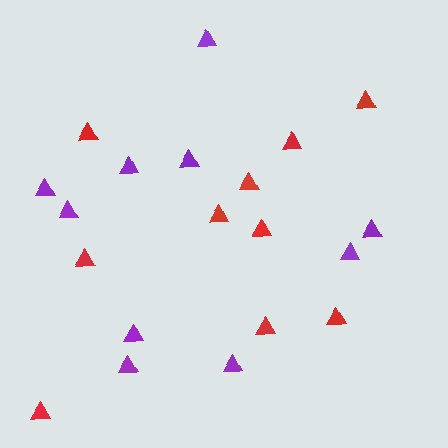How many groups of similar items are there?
There are 2 groups: one group of purple triangles (10) and one group of red triangles (10).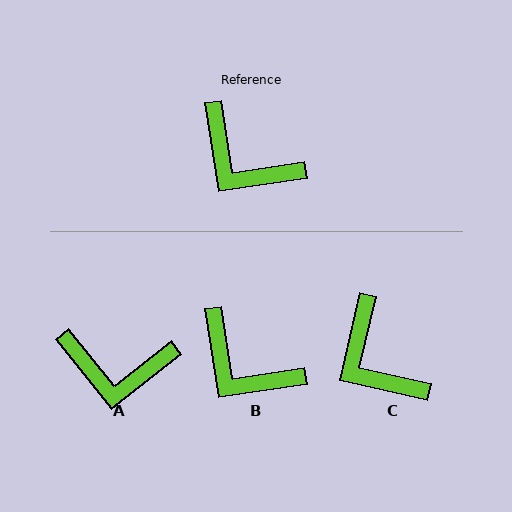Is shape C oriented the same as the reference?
No, it is off by about 21 degrees.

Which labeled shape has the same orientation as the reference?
B.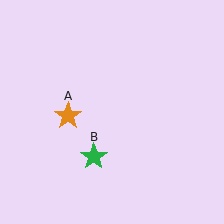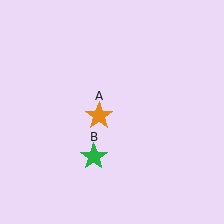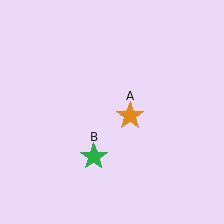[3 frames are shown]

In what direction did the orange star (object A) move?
The orange star (object A) moved right.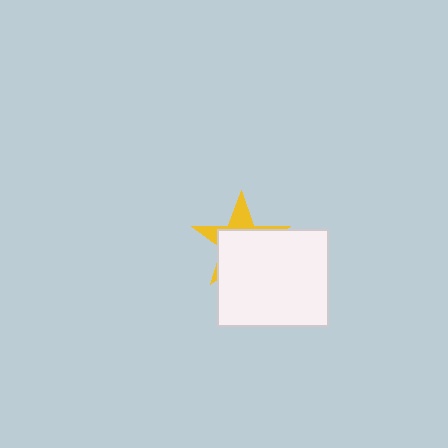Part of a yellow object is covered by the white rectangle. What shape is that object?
It is a star.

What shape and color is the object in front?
The object in front is a white rectangle.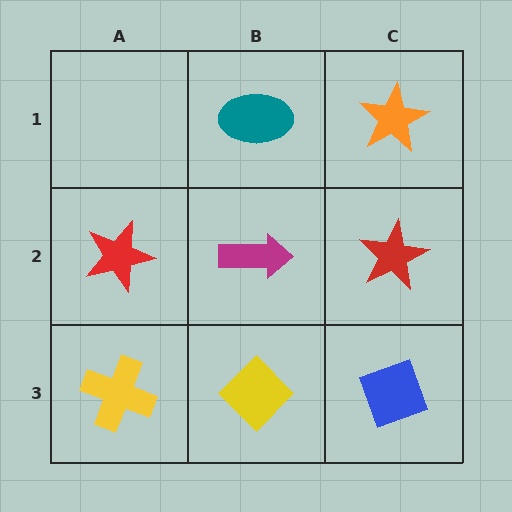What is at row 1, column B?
A teal ellipse.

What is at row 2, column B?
A magenta arrow.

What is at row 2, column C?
A red star.